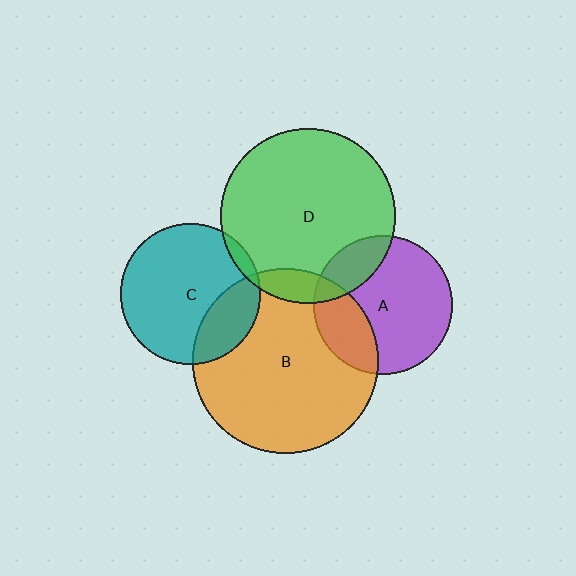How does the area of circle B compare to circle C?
Approximately 1.7 times.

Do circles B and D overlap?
Yes.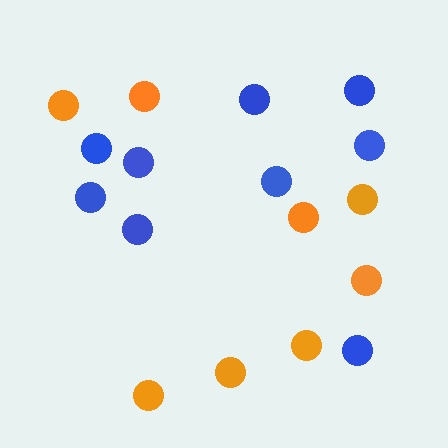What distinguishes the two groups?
There are 2 groups: one group of orange circles (8) and one group of blue circles (9).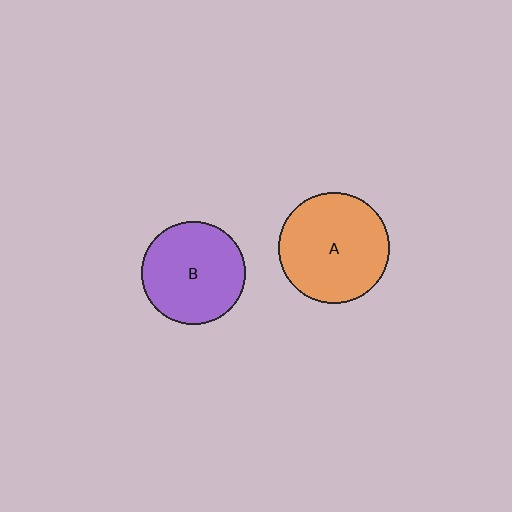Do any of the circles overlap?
No, none of the circles overlap.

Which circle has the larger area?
Circle A (orange).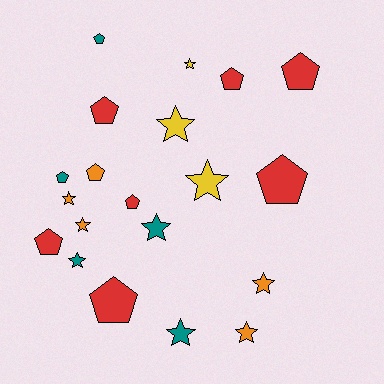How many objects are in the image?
There are 20 objects.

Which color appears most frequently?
Red, with 7 objects.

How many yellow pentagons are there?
There are no yellow pentagons.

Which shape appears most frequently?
Star, with 10 objects.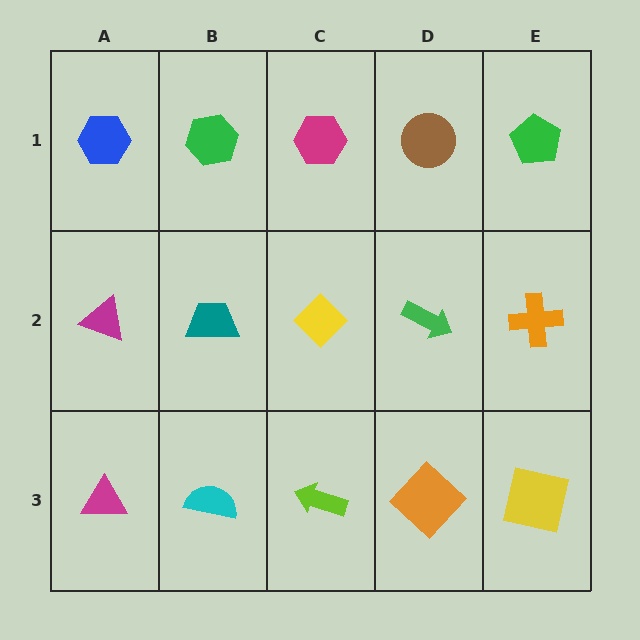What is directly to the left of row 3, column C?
A cyan semicircle.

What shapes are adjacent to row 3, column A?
A magenta triangle (row 2, column A), a cyan semicircle (row 3, column B).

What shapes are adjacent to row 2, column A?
A blue hexagon (row 1, column A), a magenta triangle (row 3, column A), a teal trapezoid (row 2, column B).